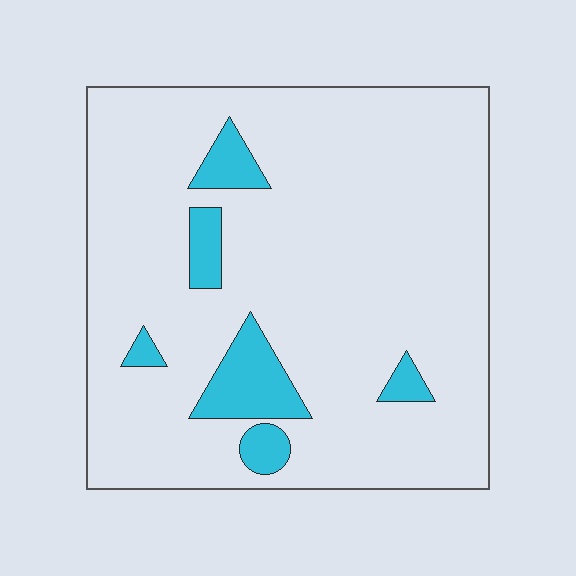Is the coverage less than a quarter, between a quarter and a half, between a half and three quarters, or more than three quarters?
Less than a quarter.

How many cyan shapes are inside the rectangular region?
6.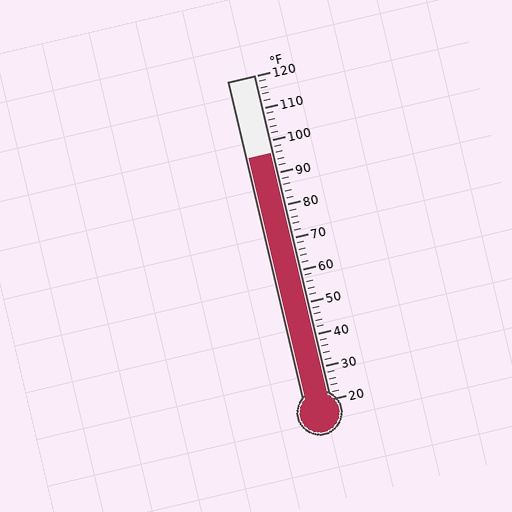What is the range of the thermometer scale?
The thermometer scale ranges from 20°F to 120°F.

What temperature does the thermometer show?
The thermometer shows approximately 96°F.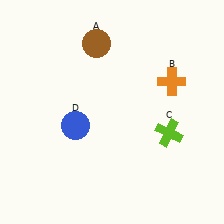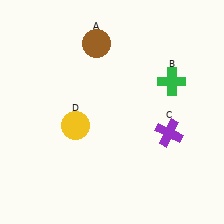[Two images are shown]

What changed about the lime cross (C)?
In Image 1, C is lime. In Image 2, it changed to purple.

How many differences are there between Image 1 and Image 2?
There are 3 differences between the two images.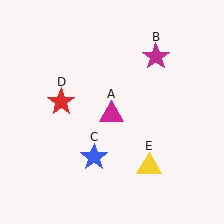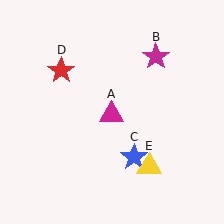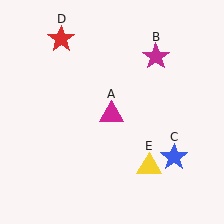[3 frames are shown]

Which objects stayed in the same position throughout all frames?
Magenta triangle (object A) and magenta star (object B) and yellow triangle (object E) remained stationary.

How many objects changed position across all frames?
2 objects changed position: blue star (object C), red star (object D).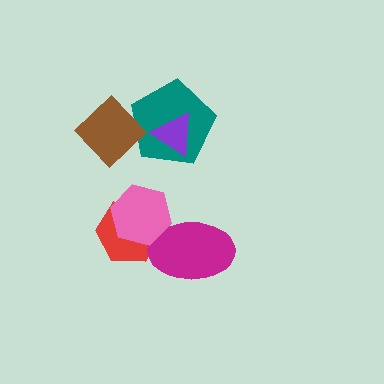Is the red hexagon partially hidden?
Yes, it is partially covered by another shape.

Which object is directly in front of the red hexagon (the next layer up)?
The magenta ellipse is directly in front of the red hexagon.